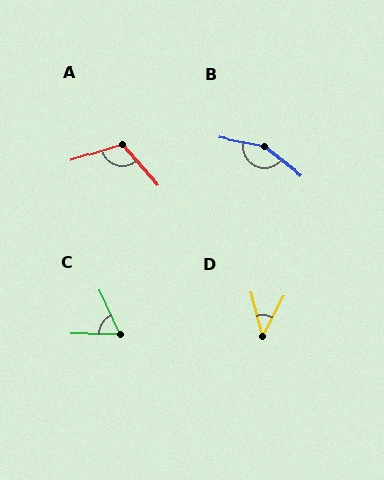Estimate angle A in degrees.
Approximately 113 degrees.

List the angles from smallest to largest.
D (42°), C (66°), A (113°), B (153°).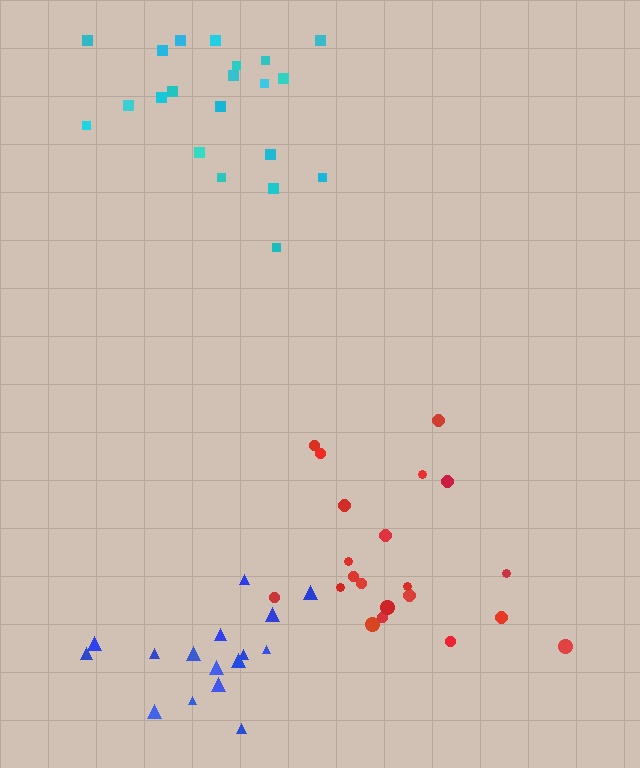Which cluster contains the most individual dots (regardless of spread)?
Cyan (21).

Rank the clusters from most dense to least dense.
blue, cyan, red.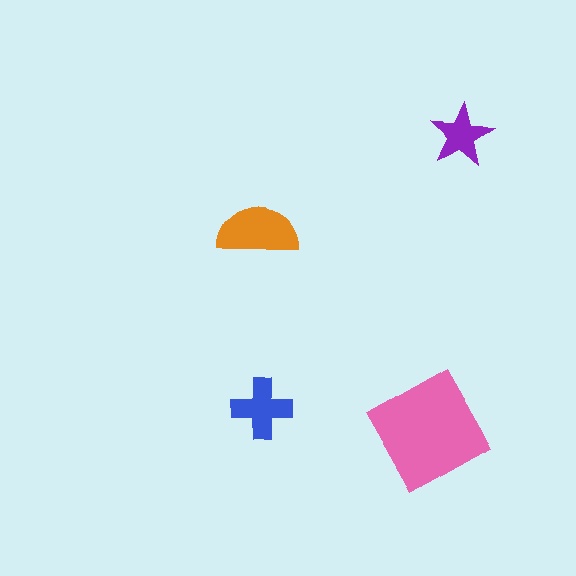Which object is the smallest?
The purple star.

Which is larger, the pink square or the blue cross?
The pink square.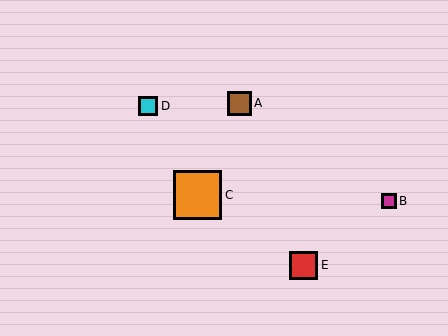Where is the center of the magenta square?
The center of the magenta square is at (389, 201).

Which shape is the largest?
The orange square (labeled C) is the largest.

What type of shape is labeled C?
Shape C is an orange square.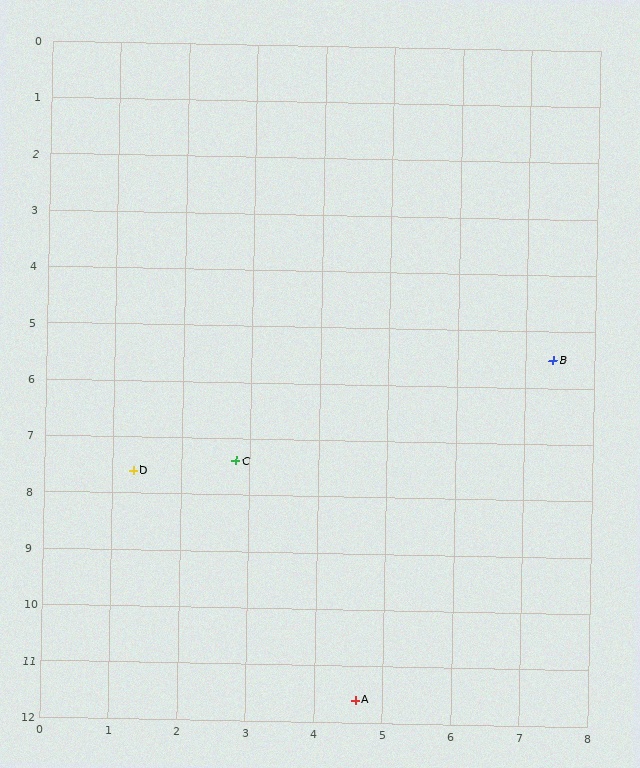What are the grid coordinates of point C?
Point C is at approximately (2.8, 7.4).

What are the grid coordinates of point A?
Point A is at approximately (4.6, 11.6).